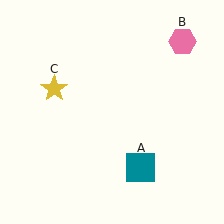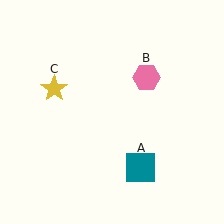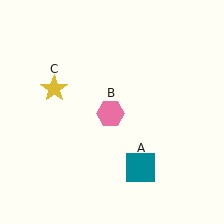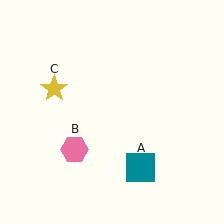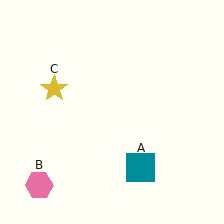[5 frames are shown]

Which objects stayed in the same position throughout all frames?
Teal square (object A) and yellow star (object C) remained stationary.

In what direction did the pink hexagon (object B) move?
The pink hexagon (object B) moved down and to the left.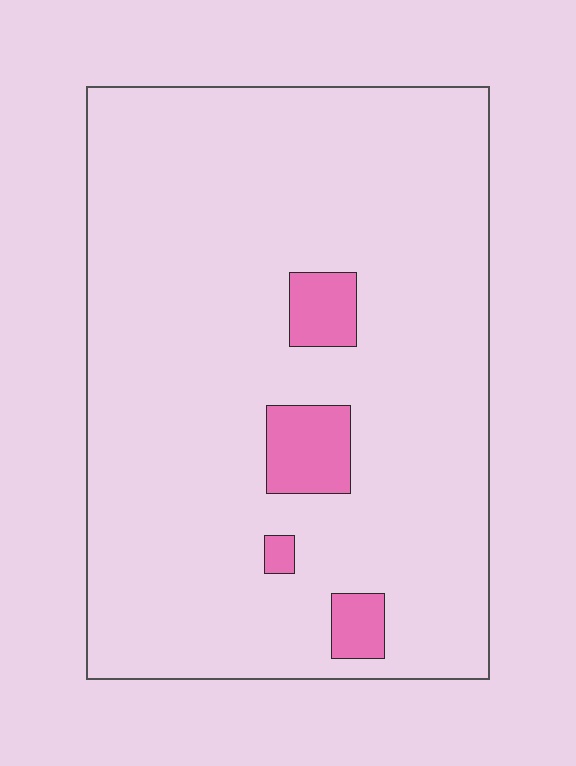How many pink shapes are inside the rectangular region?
4.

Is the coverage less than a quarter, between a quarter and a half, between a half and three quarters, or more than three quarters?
Less than a quarter.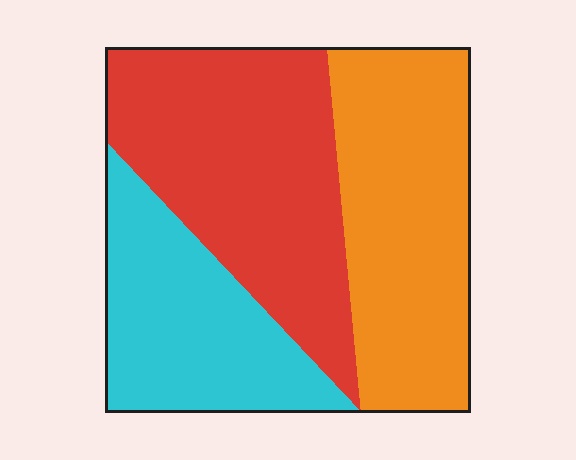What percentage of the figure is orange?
Orange takes up about one third (1/3) of the figure.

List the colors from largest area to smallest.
From largest to smallest: red, orange, cyan.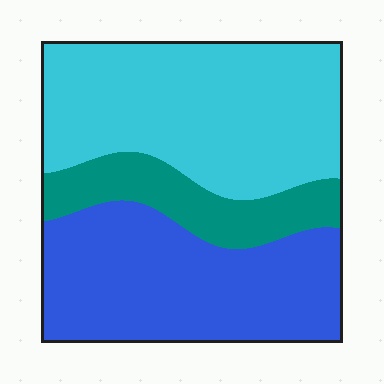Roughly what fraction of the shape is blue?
Blue takes up between a quarter and a half of the shape.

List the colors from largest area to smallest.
From largest to smallest: cyan, blue, teal.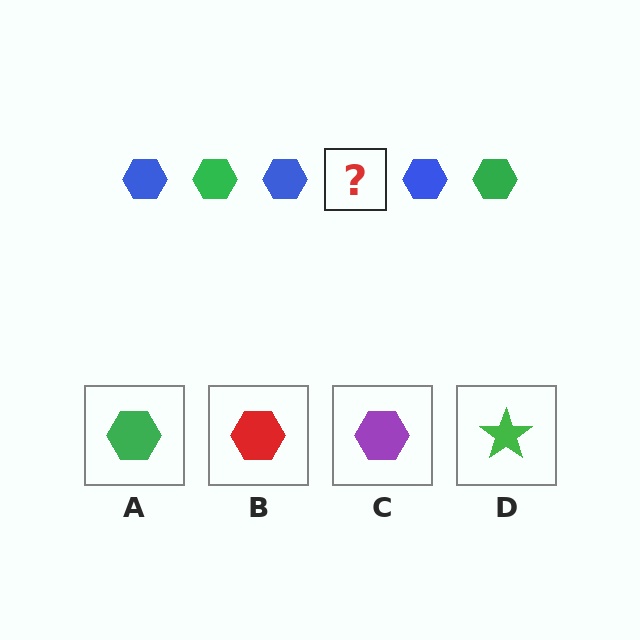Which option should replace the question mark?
Option A.